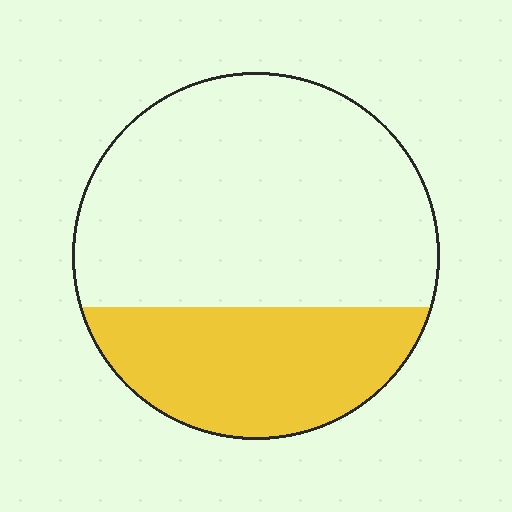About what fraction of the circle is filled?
About one third (1/3).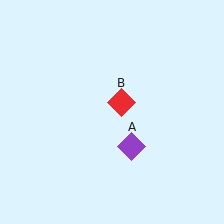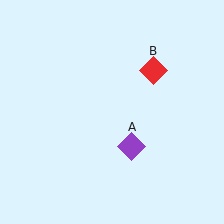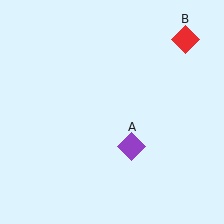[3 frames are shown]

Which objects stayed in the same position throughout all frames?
Purple diamond (object A) remained stationary.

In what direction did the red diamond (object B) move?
The red diamond (object B) moved up and to the right.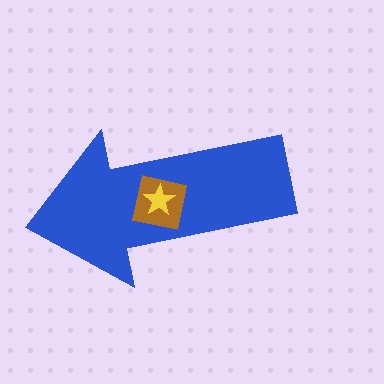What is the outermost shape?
The blue arrow.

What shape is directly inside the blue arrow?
The brown square.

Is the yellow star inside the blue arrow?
Yes.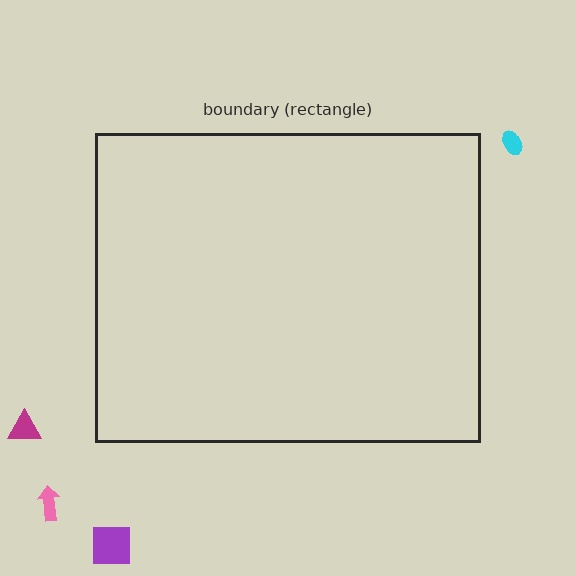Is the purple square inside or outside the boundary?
Outside.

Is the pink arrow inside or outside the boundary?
Outside.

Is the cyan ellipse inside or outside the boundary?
Outside.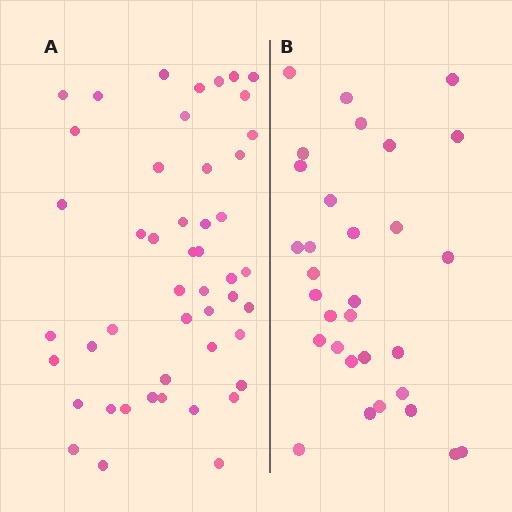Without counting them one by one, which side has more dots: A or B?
Region A (the left region) has more dots.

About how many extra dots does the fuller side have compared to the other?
Region A has approximately 15 more dots than region B.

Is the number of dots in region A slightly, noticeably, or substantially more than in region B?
Region A has substantially more. The ratio is roughly 1.5 to 1.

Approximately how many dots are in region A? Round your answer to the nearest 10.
About 50 dots. (The exact count is 48, which rounds to 50.)